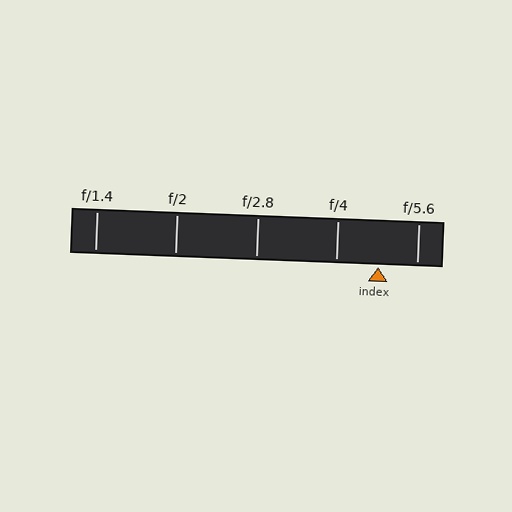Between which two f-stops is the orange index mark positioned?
The index mark is between f/4 and f/5.6.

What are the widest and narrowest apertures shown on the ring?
The widest aperture shown is f/1.4 and the narrowest is f/5.6.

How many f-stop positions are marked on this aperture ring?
There are 5 f-stop positions marked.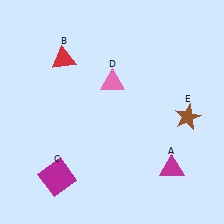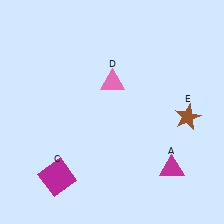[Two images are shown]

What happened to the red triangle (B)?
The red triangle (B) was removed in Image 2. It was in the top-left area of Image 1.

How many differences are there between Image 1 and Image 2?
There is 1 difference between the two images.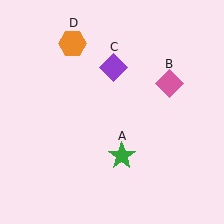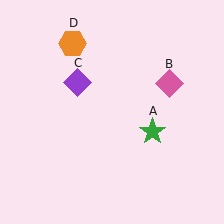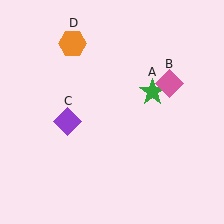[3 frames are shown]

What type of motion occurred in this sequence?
The green star (object A), purple diamond (object C) rotated counterclockwise around the center of the scene.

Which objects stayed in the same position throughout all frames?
Pink diamond (object B) and orange hexagon (object D) remained stationary.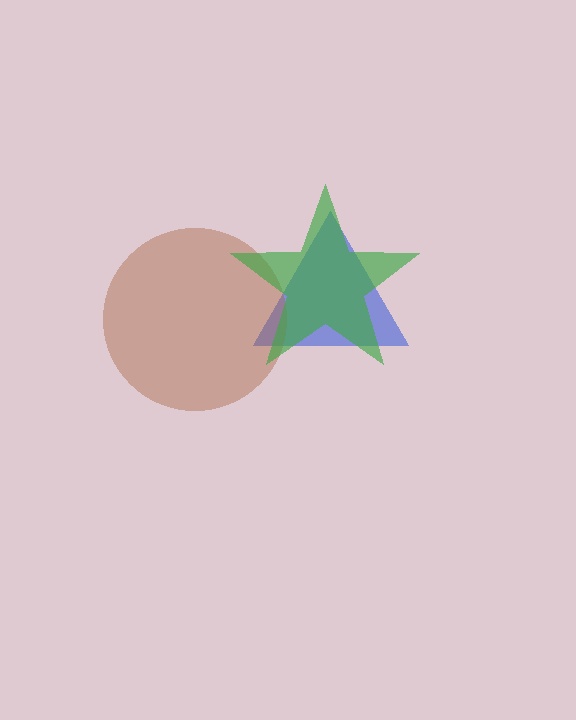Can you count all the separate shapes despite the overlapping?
Yes, there are 3 separate shapes.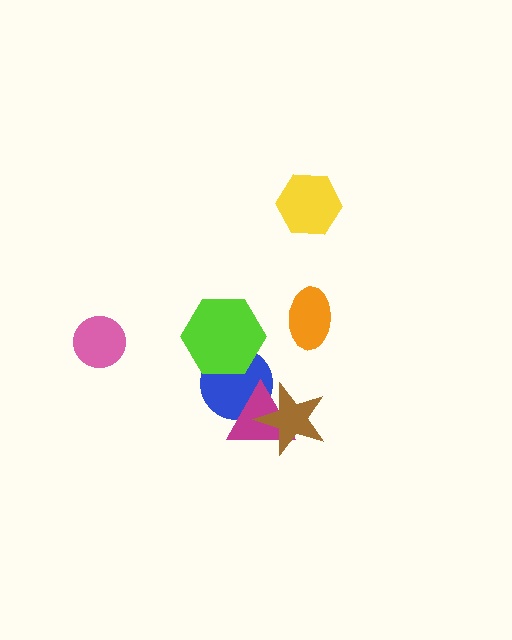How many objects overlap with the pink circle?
0 objects overlap with the pink circle.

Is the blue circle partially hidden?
Yes, it is partially covered by another shape.